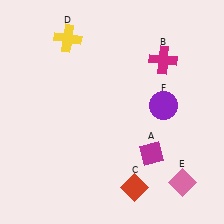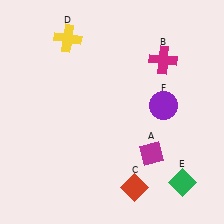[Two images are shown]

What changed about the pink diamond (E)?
In Image 1, E is pink. In Image 2, it changed to green.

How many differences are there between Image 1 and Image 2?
There is 1 difference between the two images.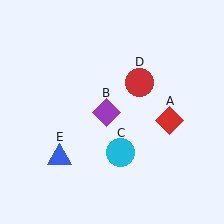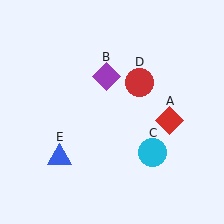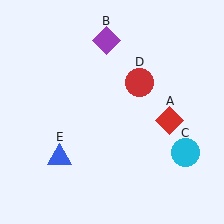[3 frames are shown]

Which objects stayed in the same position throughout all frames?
Red diamond (object A) and red circle (object D) and blue triangle (object E) remained stationary.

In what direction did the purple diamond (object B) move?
The purple diamond (object B) moved up.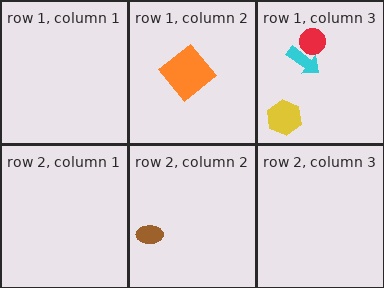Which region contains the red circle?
The row 1, column 3 region.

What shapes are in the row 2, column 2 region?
The brown ellipse.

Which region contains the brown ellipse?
The row 2, column 2 region.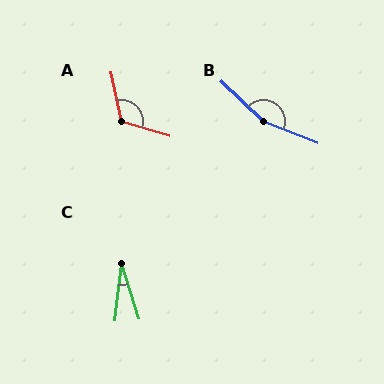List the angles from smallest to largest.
C (24°), A (118°), B (158°).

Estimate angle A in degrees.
Approximately 118 degrees.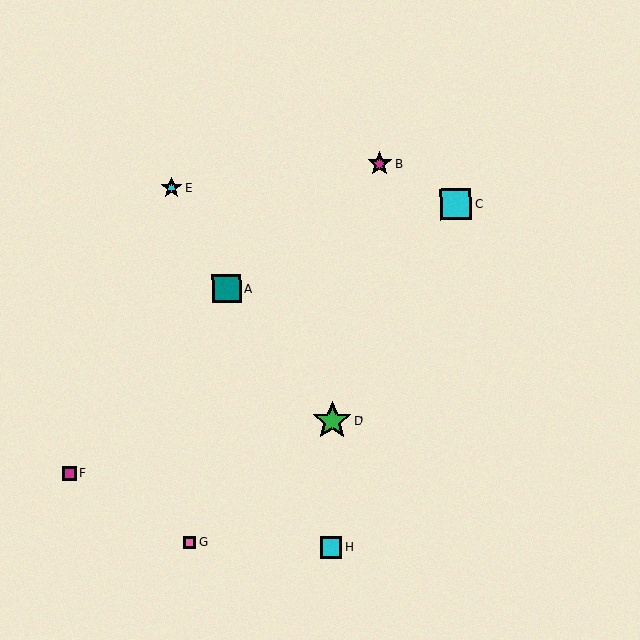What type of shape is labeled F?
Shape F is a magenta square.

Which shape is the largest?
The green star (labeled D) is the largest.